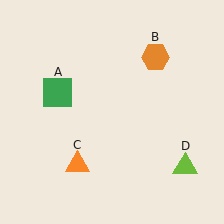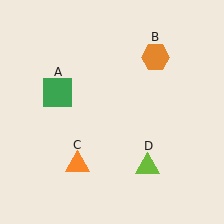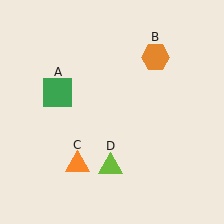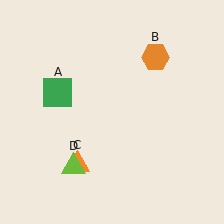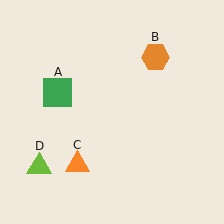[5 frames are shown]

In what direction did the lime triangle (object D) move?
The lime triangle (object D) moved left.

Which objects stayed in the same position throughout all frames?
Green square (object A) and orange hexagon (object B) and orange triangle (object C) remained stationary.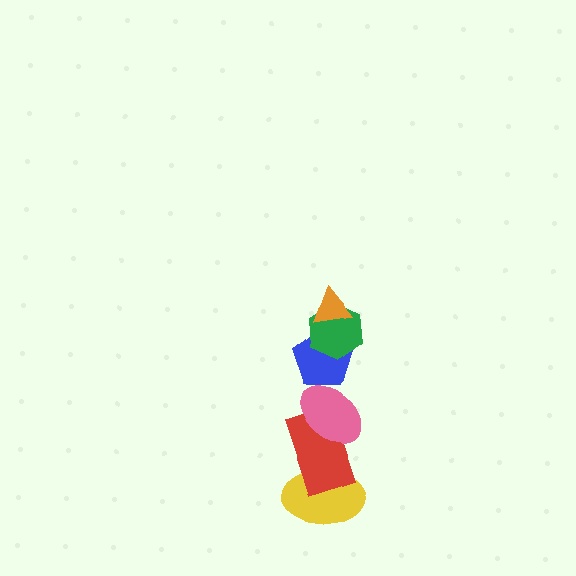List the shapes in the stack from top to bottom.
From top to bottom: the orange triangle, the green hexagon, the blue pentagon, the pink ellipse, the red rectangle, the yellow ellipse.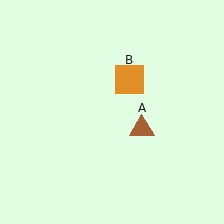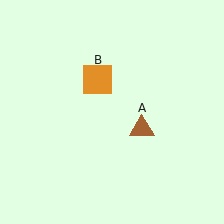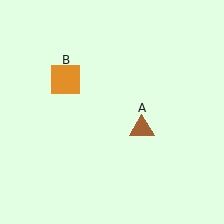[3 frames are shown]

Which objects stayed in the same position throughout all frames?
Brown triangle (object A) remained stationary.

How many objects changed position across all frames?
1 object changed position: orange square (object B).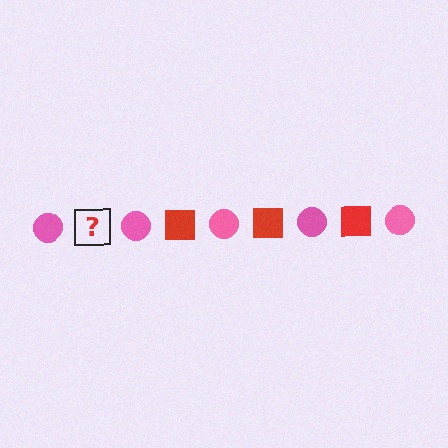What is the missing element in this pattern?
The missing element is a red square.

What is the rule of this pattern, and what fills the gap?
The rule is that the pattern alternates between pink circle and red square. The gap should be filled with a red square.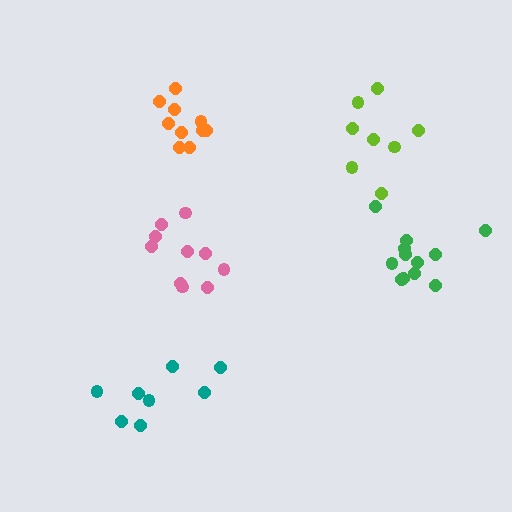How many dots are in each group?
Group 1: 12 dots, Group 2: 8 dots, Group 3: 10 dots, Group 4: 10 dots, Group 5: 8 dots (48 total).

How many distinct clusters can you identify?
There are 5 distinct clusters.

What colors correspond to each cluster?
The clusters are colored: green, teal, orange, pink, lime.